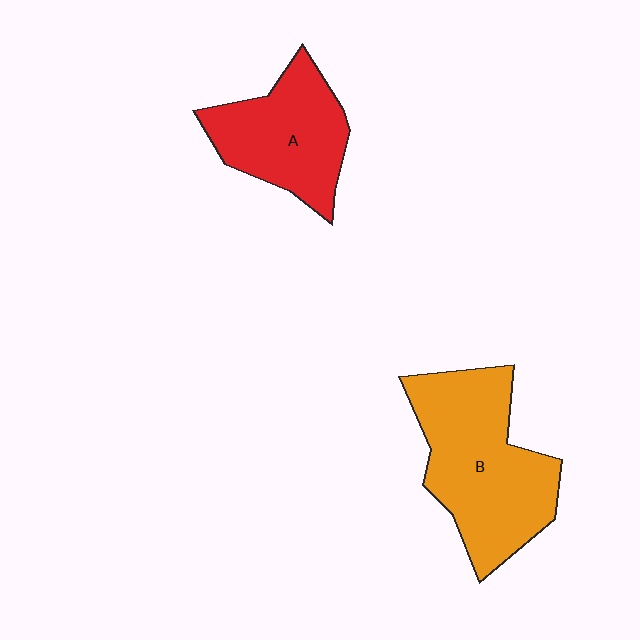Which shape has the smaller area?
Shape A (red).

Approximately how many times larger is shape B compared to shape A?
Approximately 1.4 times.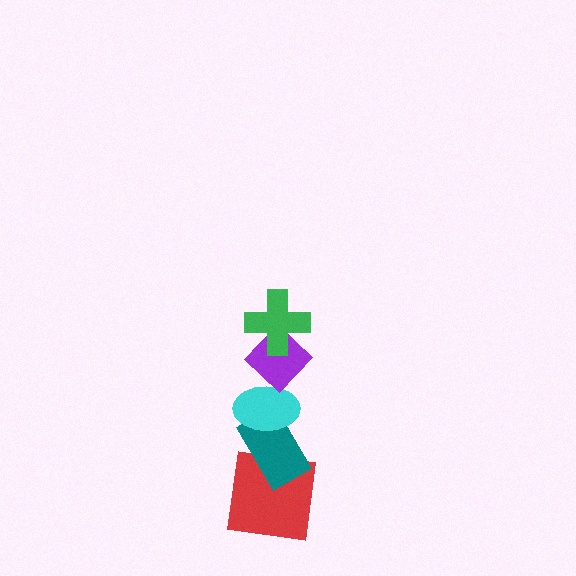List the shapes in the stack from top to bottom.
From top to bottom: the green cross, the purple diamond, the cyan ellipse, the teal rectangle, the red square.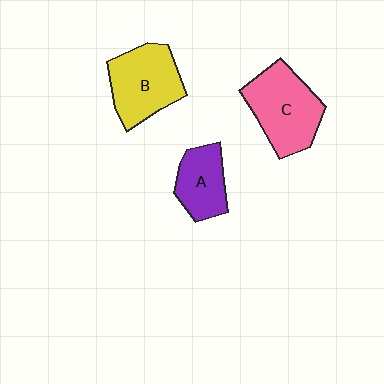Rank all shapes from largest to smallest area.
From largest to smallest: C (pink), B (yellow), A (purple).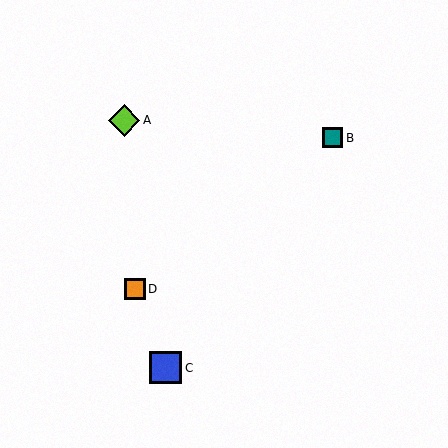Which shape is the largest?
The blue square (labeled C) is the largest.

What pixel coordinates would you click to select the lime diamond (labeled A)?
Click at (124, 120) to select the lime diamond A.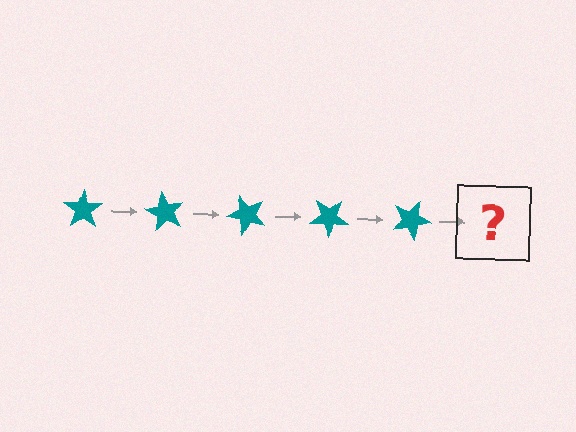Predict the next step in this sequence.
The next step is a teal star rotated 300 degrees.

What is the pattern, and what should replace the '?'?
The pattern is that the star rotates 60 degrees each step. The '?' should be a teal star rotated 300 degrees.